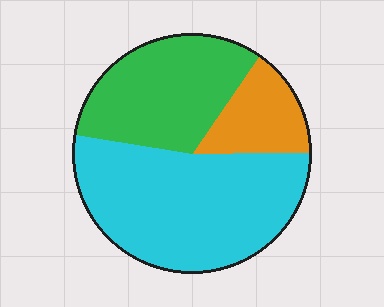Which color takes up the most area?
Cyan, at roughly 50%.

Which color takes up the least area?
Orange, at roughly 15%.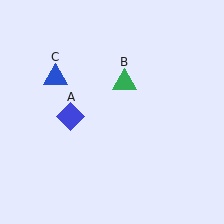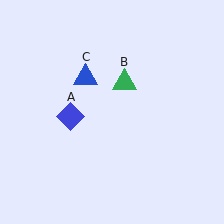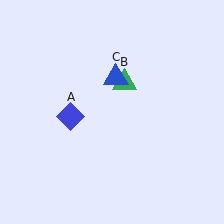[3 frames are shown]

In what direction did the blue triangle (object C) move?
The blue triangle (object C) moved right.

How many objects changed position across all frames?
1 object changed position: blue triangle (object C).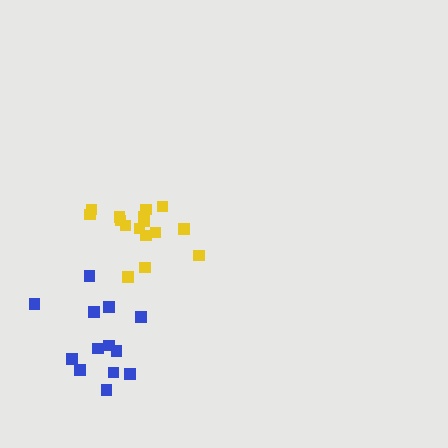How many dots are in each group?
Group 1: 16 dots, Group 2: 13 dots (29 total).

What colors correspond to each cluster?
The clusters are colored: yellow, blue.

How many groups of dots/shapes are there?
There are 2 groups.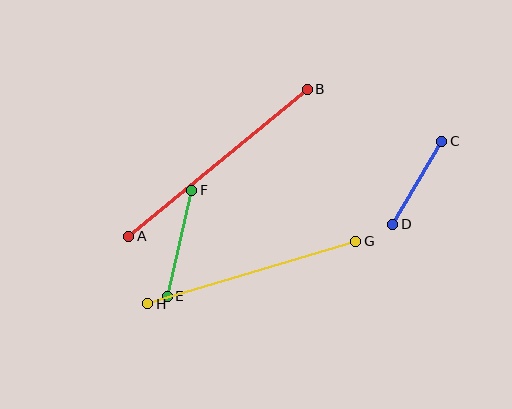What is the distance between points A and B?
The distance is approximately 231 pixels.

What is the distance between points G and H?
The distance is approximately 217 pixels.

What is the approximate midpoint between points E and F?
The midpoint is at approximately (180, 243) pixels.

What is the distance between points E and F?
The distance is approximately 109 pixels.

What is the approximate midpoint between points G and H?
The midpoint is at approximately (252, 272) pixels.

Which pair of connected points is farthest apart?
Points A and B are farthest apart.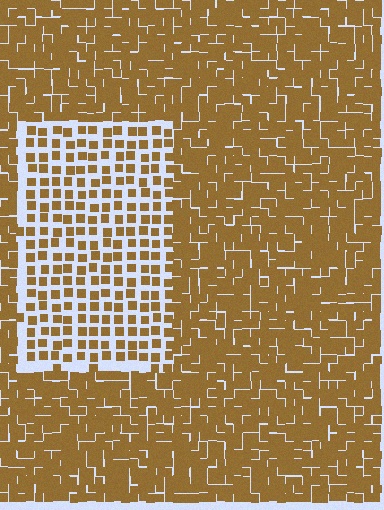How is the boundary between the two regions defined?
The boundary is defined by a change in element density (approximately 2.1x ratio). All elements are the same color, size, and shape.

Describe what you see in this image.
The image contains small brown elements arranged at two different densities. A rectangle-shaped region is visible where the elements are less densely packed than the surrounding area.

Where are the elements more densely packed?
The elements are more densely packed outside the rectangle boundary.